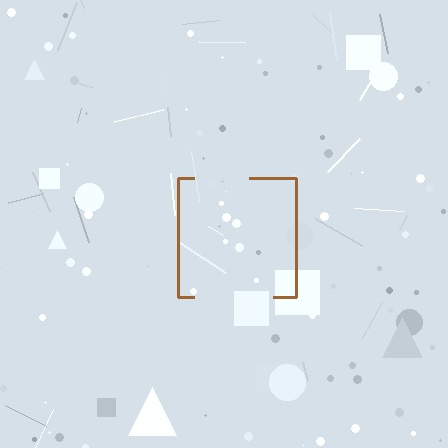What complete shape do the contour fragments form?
The contour fragments form a square.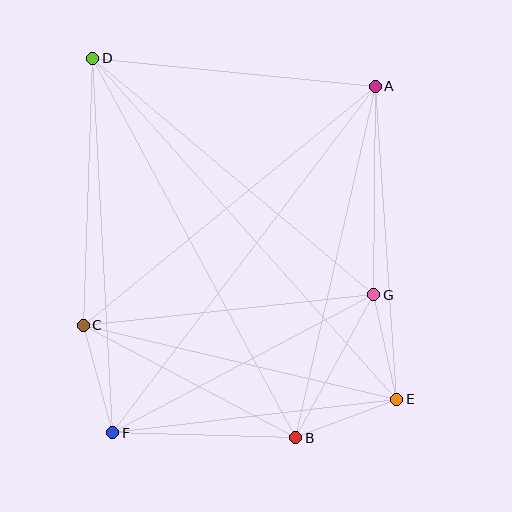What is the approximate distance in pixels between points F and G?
The distance between F and G is approximately 295 pixels.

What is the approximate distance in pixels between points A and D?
The distance between A and D is approximately 284 pixels.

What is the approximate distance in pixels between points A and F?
The distance between A and F is approximately 435 pixels.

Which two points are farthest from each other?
Points D and E are farthest from each other.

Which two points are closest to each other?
Points E and G are closest to each other.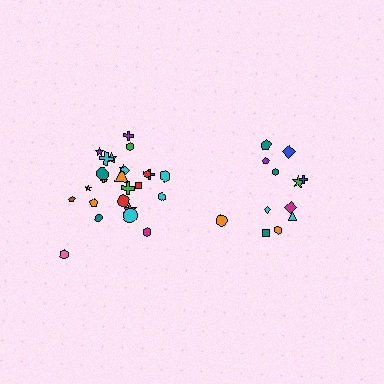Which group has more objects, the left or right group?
The left group.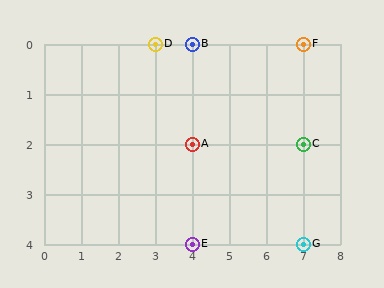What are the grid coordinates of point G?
Point G is at grid coordinates (7, 4).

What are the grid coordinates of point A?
Point A is at grid coordinates (4, 2).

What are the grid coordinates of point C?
Point C is at grid coordinates (7, 2).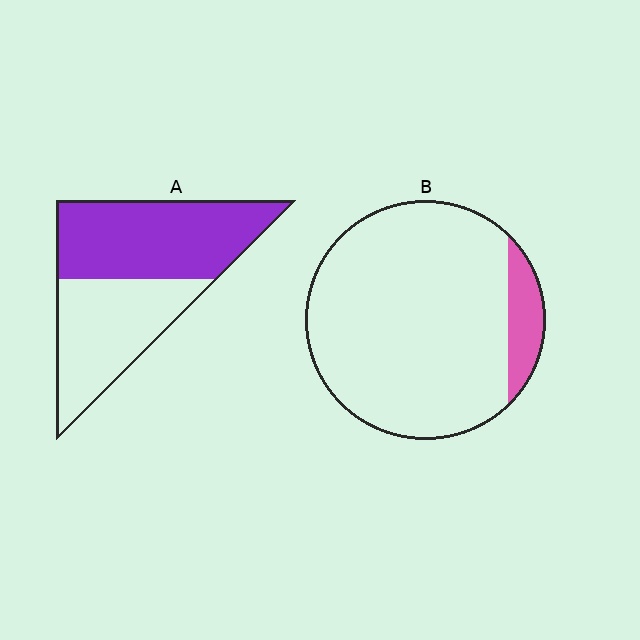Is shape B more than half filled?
No.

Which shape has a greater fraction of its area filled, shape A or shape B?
Shape A.